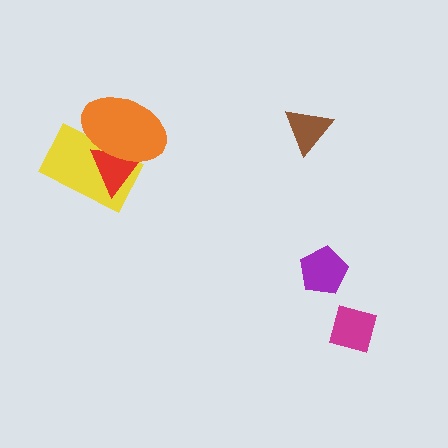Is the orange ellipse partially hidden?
No, no other shape covers it.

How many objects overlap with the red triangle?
2 objects overlap with the red triangle.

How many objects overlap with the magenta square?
0 objects overlap with the magenta square.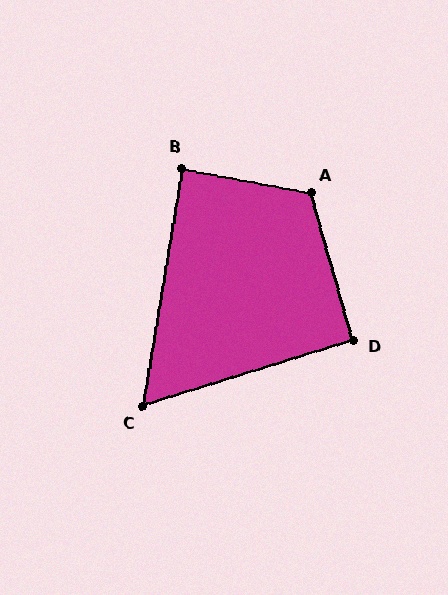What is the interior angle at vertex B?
Approximately 89 degrees (approximately right).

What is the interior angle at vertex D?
Approximately 91 degrees (approximately right).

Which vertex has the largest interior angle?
A, at approximately 117 degrees.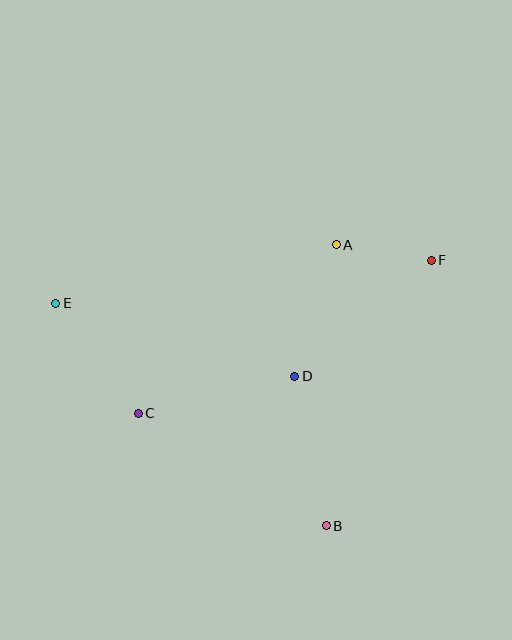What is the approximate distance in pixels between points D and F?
The distance between D and F is approximately 179 pixels.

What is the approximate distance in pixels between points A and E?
The distance between A and E is approximately 286 pixels.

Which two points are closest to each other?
Points A and F are closest to each other.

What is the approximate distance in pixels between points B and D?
The distance between B and D is approximately 153 pixels.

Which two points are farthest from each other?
Points E and F are farthest from each other.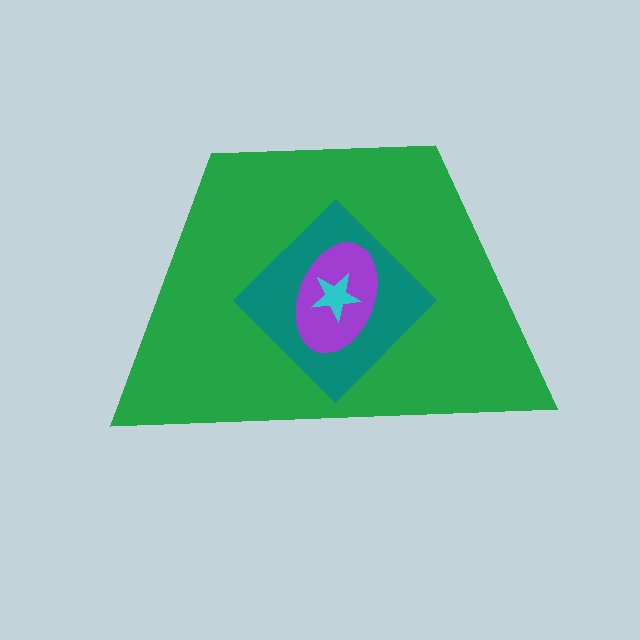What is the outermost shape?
The green trapezoid.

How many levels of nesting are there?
4.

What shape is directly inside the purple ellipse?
The cyan star.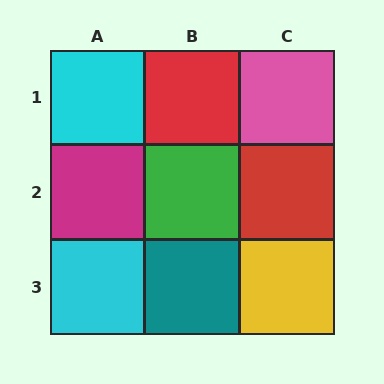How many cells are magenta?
1 cell is magenta.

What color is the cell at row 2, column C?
Red.